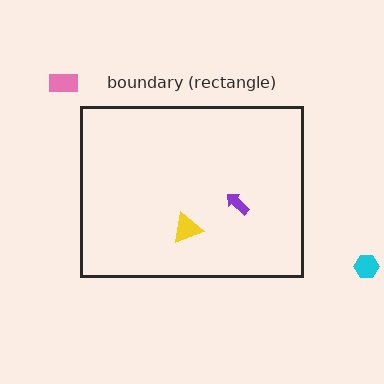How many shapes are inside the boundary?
2 inside, 2 outside.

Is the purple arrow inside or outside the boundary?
Inside.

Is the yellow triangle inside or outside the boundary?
Inside.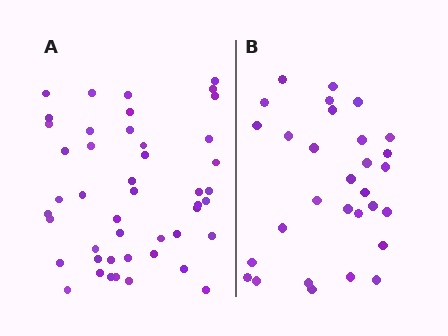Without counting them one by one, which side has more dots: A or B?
Region A (the left region) has more dots.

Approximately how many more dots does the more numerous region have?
Region A has approximately 15 more dots than region B.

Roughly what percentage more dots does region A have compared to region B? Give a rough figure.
About 55% more.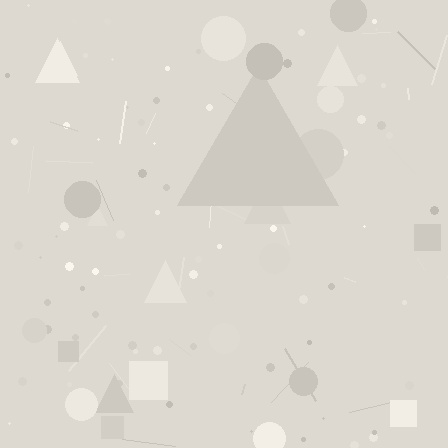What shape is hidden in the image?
A triangle is hidden in the image.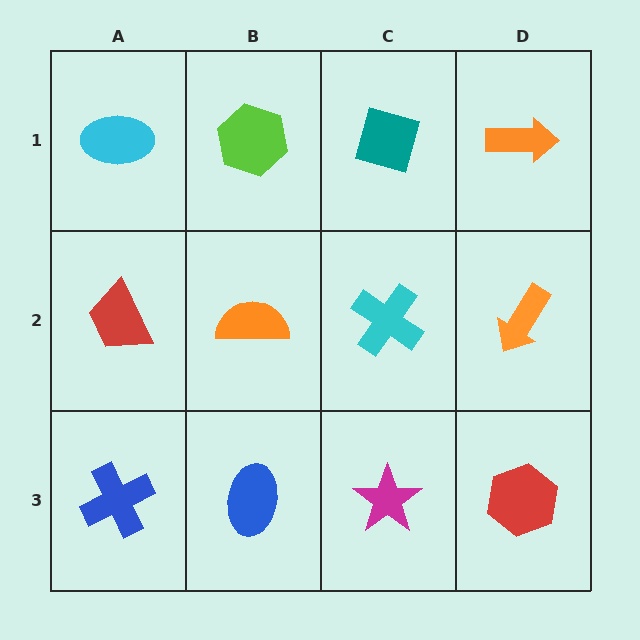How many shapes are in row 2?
4 shapes.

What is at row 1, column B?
A lime hexagon.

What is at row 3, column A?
A blue cross.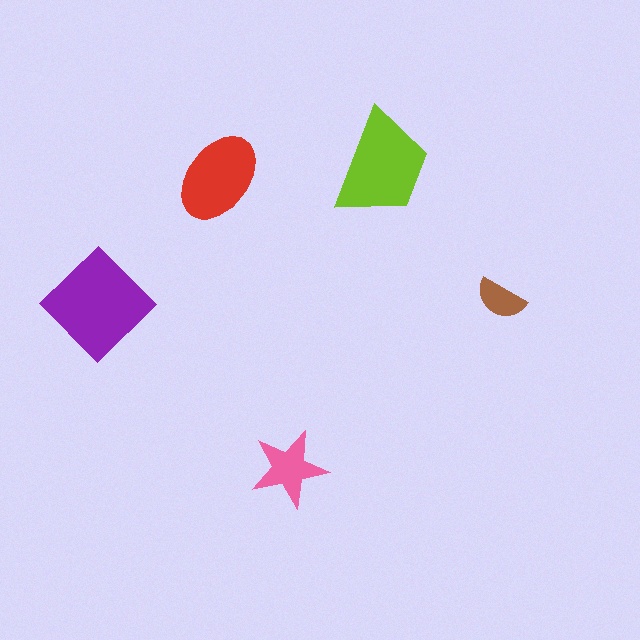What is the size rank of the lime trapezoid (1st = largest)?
2nd.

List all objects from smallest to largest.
The brown semicircle, the pink star, the red ellipse, the lime trapezoid, the purple diamond.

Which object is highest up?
The lime trapezoid is topmost.